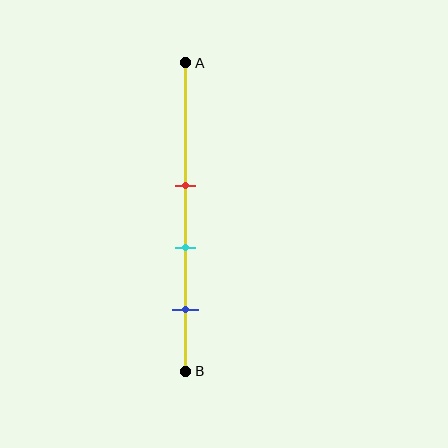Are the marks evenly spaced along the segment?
Yes, the marks are approximately evenly spaced.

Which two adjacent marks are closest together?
The red and cyan marks are the closest adjacent pair.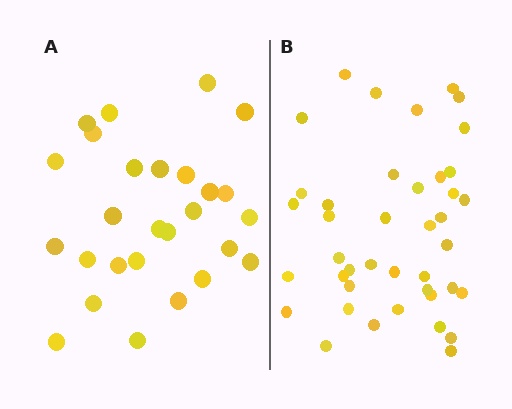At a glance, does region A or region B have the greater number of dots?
Region B (the right region) has more dots.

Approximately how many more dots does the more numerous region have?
Region B has approximately 15 more dots than region A.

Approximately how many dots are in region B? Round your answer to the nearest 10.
About 40 dots. (The exact count is 41, which rounds to 40.)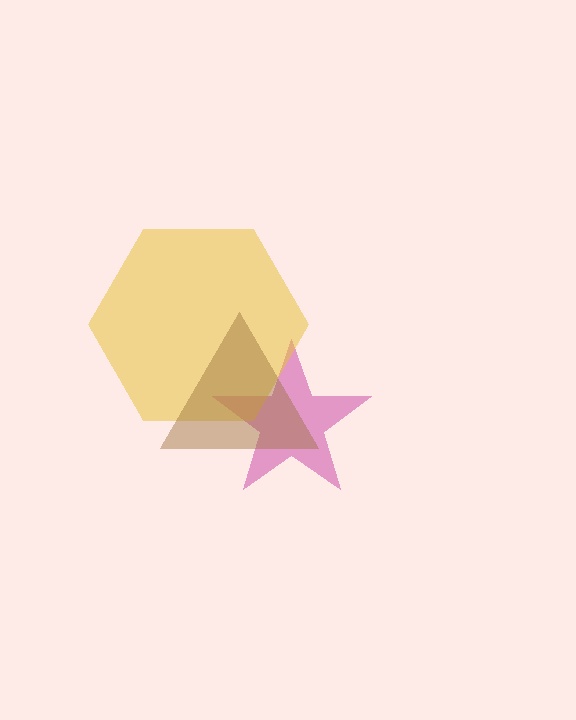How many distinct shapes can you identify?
There are 3 distinct shapes: a magenta star, a yellow hexagon, a brown triangle.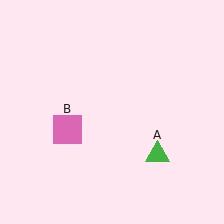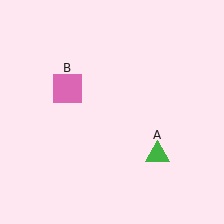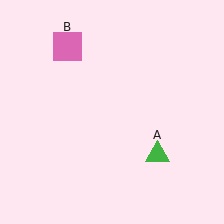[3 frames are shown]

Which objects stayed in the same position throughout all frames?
Green triangle (object A) remained stationary.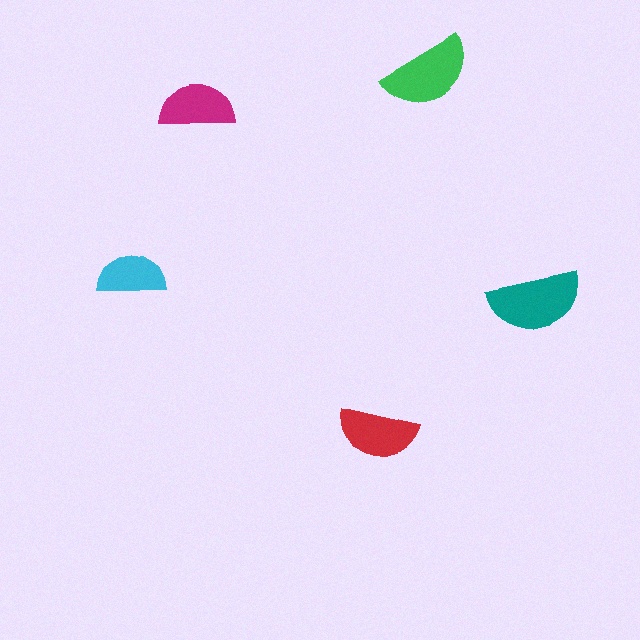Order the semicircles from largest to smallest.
the teal one, the green one, the red one, the magenta one, the cyan one.